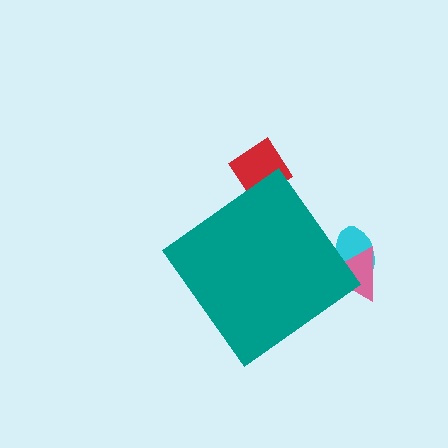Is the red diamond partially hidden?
Yes, the red diamond is partially hidden behind the teal diamond.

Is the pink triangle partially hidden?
Yes, the pink triangle is partially hidden behind the teal diamond.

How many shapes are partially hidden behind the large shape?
3 shapes are partially hidden.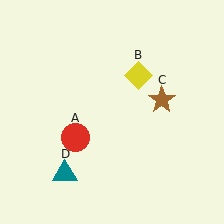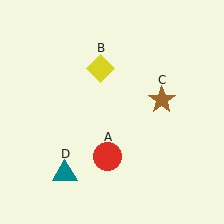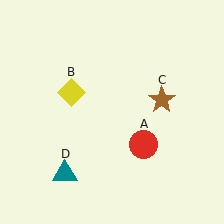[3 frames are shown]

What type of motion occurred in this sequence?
The red circle (object A), yellow diamond (object B) rotated counterclockwise around the center of the scene.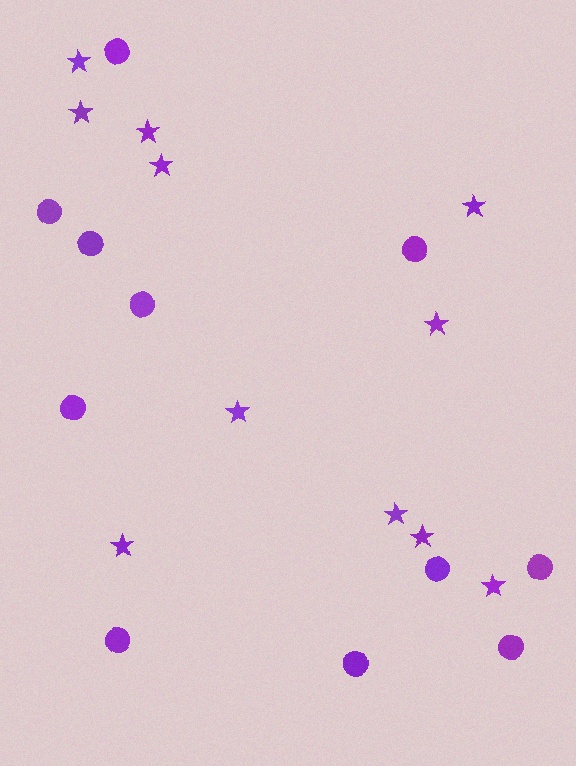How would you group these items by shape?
There are 2 groups: one group of circles (11) and one group of stars (11).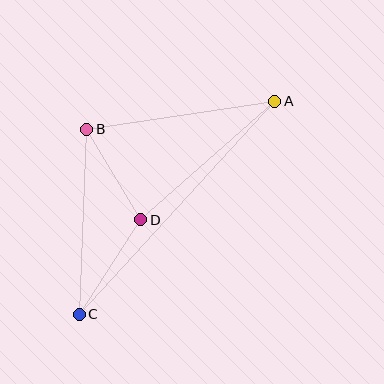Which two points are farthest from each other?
Points A and C are farthest from each other.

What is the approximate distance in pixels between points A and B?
The distance between A and B is approximately 190 pixels.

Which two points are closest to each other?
Points B and D are closest to each other.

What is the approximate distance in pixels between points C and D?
The distance between C and D is approximately 113 pixels.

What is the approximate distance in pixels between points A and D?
The distance between A and D is approximately 179 pixels.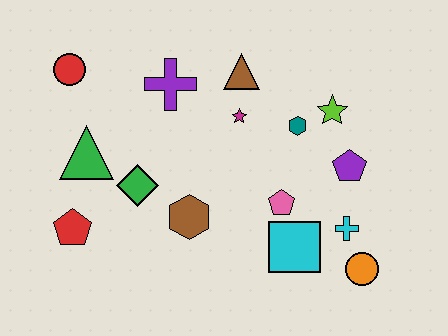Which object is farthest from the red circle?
The orange circle is farthest from the red circle.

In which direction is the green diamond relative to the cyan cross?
The green diamond is to the left of the cyan cross.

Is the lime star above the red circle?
No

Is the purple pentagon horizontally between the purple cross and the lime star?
No